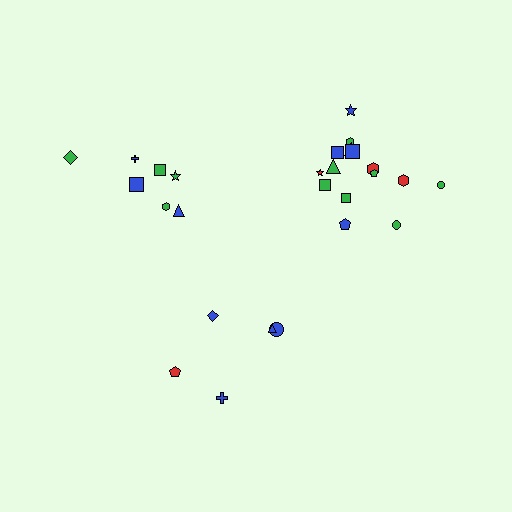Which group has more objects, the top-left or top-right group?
The top-right group.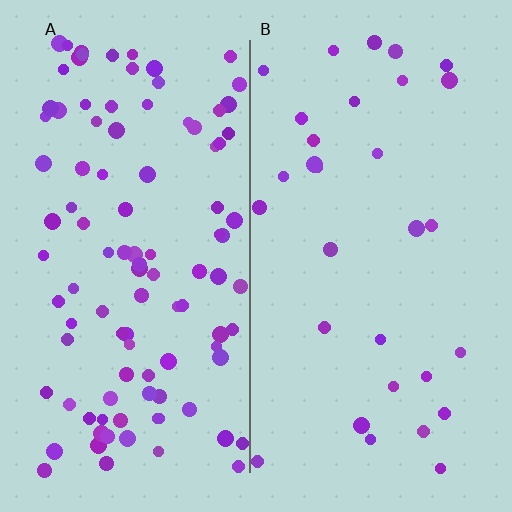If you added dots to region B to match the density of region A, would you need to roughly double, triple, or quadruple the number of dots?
Approximately triple.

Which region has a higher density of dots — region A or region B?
A (the left).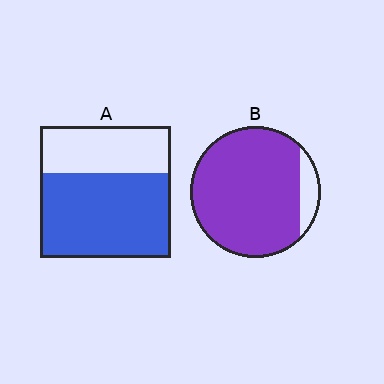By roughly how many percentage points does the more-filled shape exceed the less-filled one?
By roughly 25 percentage points (B over A).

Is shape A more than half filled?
Yes.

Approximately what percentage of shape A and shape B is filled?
A is approximately 65% and B is approximately 90%.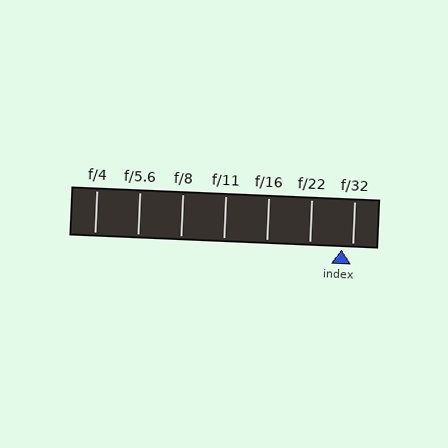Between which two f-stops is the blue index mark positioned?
The index mark is between f/22 and f/32.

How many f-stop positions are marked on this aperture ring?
There are 7 f-stop positions marked.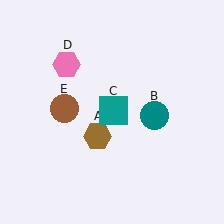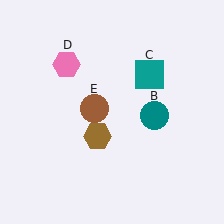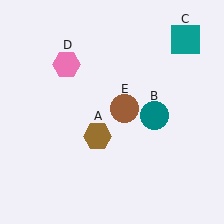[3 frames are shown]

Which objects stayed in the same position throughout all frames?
Brown hexagon (object A) and teal circle (object B) and pink hexagon (object D) remained stationary.